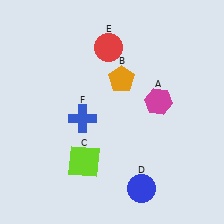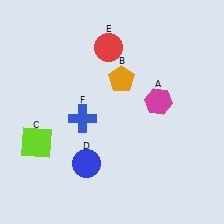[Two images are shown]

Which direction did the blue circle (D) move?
The blue circle (D) moved left.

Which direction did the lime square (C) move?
The lime square (C) moved left.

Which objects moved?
The objects that moved are: the lime square (C), the blue circle (D).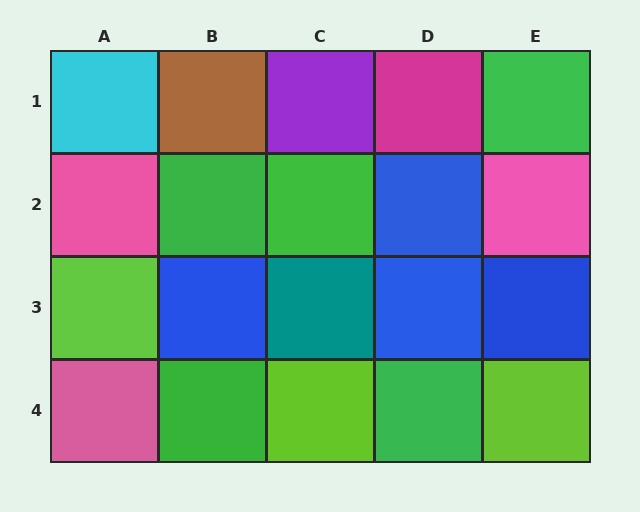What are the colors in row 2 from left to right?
Pink, green, green, blue, pink.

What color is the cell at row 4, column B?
Green.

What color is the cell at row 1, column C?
Purple.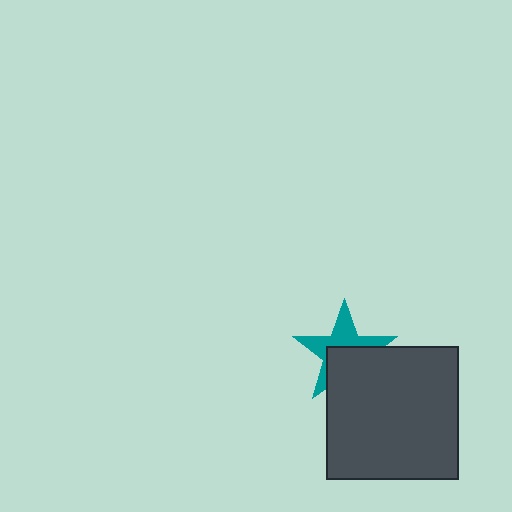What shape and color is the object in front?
The object in front is a dark gray square.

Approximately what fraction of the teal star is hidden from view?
Roughly 50% of the teal star is hidden behind the dark gray square.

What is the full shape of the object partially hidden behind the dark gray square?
The partially hidden object is a teal star.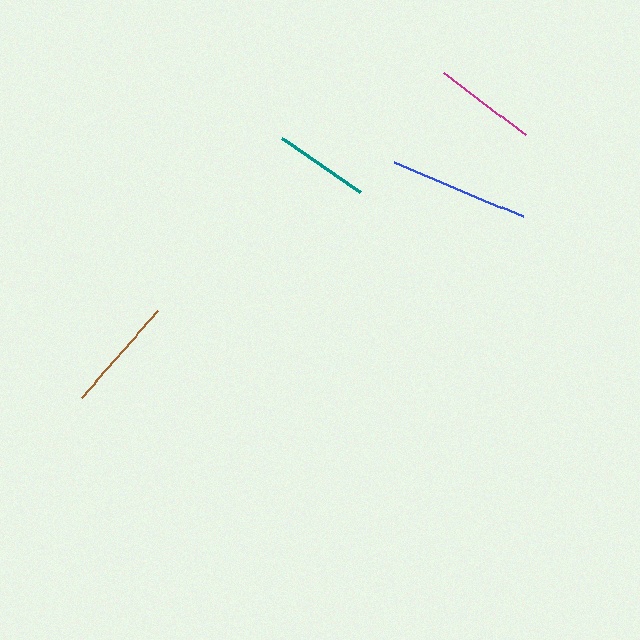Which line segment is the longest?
The blue line is the longest at approximately 140 pixels.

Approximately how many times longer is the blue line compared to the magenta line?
The blue line is approximately 1.4 times the length of the magenta line.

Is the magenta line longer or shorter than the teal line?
The magenta line is longer than the teal line.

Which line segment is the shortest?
The teal line is the shortest at approximately 95 pixels.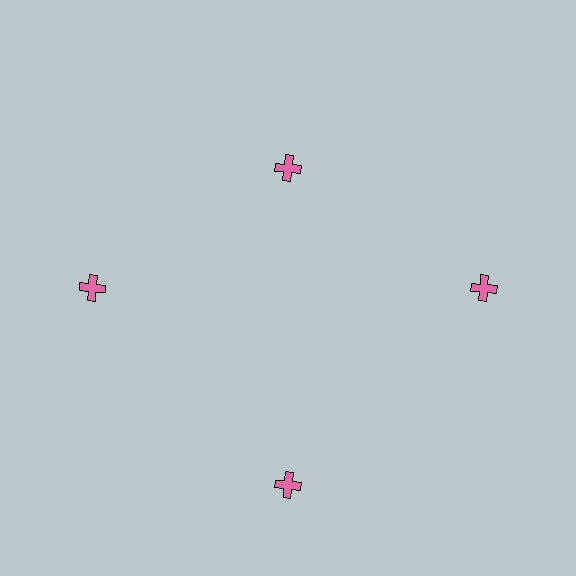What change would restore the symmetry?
The symmetry would be restored by moving it outward, back onto the ring so that all 4 crosses sit at equal angles and equal distance from the center.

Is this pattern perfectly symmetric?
No. The 4 pink crosses are arranged in a ring, but one element near the 12 o'clock position is pulled inward toward the center, breaking the 4-fold rotational symmetry.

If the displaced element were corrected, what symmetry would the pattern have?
It would have 4-fold rotational symmetry — the pattern would map onto itself every 90 degrees.